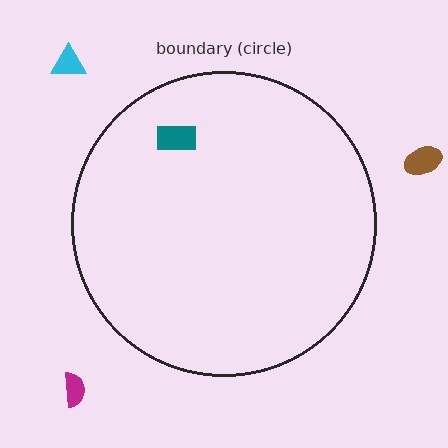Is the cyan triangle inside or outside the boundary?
Outside.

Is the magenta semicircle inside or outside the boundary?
Outside.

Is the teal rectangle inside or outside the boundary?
Inside.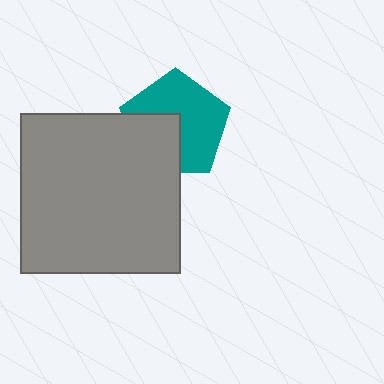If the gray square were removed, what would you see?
You would see the complete teal pentagon.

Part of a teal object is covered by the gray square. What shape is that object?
It is a pentagon.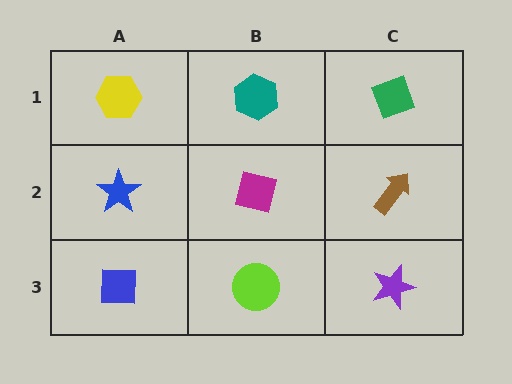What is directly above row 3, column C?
A brown arrow.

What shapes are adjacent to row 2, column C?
A green diamond (row 1, column C), a purple star (row 3, column C), a magenta square (row 2, column B).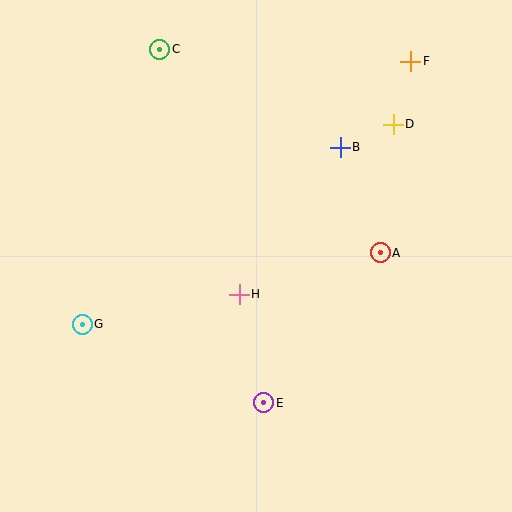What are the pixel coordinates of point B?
Point B is at (340, 147).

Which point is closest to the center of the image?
Point H at (239, 294) is closest to the center.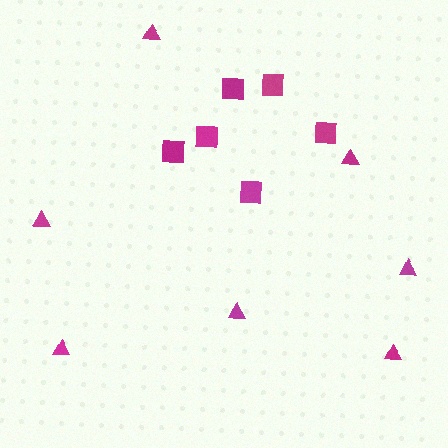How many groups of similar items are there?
There are 2 groups: one group of squares (6) and one group of triangles (7).